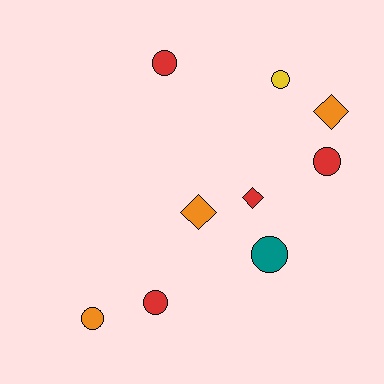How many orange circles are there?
There is 1 orange circle.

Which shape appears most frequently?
Circle, with 6 objects.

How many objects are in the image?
There are 9 objects.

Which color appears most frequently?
Red, with 4 objects.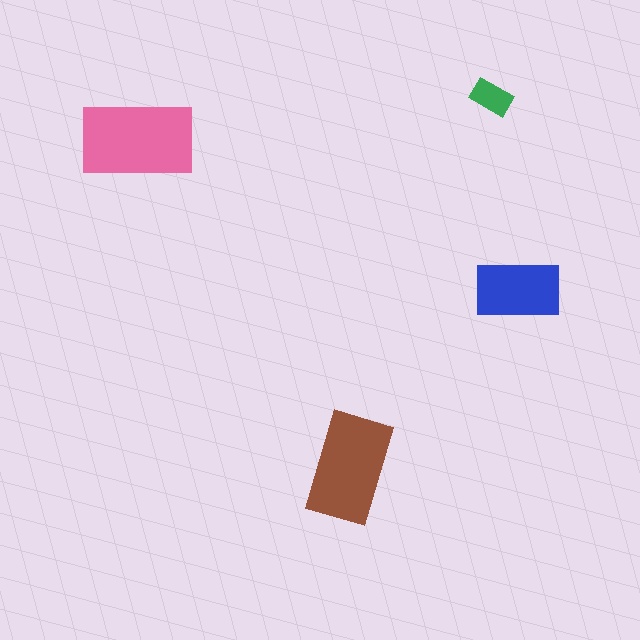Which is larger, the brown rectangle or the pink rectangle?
The pink one.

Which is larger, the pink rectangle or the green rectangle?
The pink one.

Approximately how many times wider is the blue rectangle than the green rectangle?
About 2 times wider.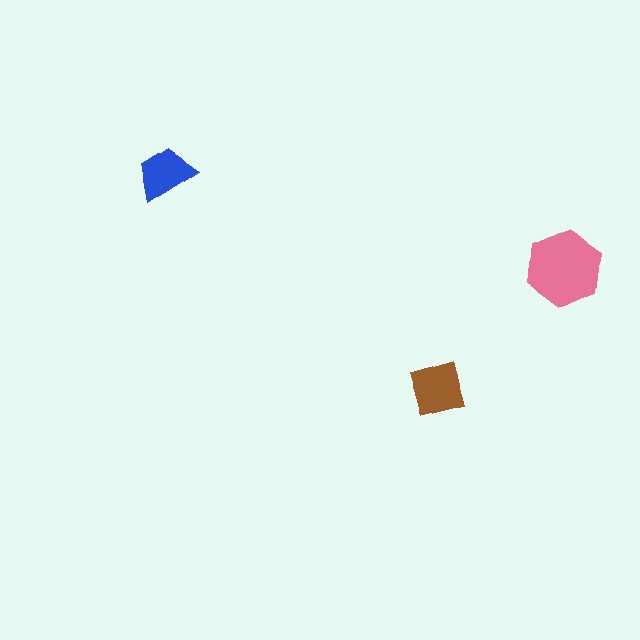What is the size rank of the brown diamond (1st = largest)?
2nd.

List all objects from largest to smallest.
The pink hexagon, the brown diamond, the blue trapezoid.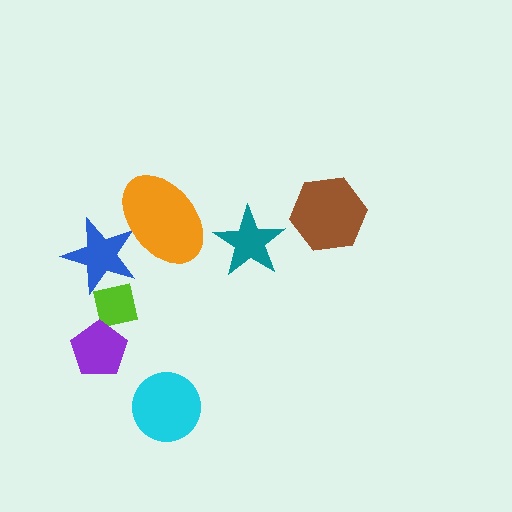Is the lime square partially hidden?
Yes, it is partially covered by another shape.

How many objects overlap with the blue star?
2 objects overlap with the blue star.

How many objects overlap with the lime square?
2 objects overlap with the lime square.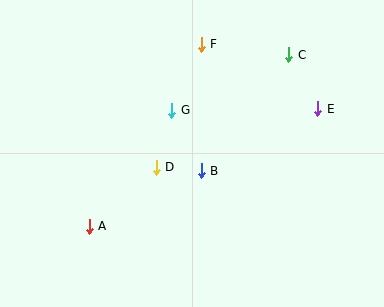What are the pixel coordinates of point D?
Point D is at (156, 167).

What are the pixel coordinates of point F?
Point F is at (201, 44).